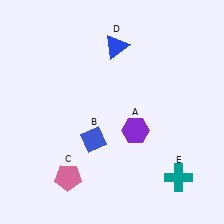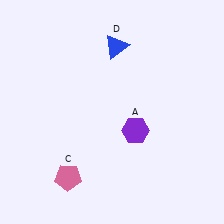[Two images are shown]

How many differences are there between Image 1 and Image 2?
There are 2 differences between the two images.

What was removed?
The blue diamond (B), the teal cross (E) were removed in Image 2.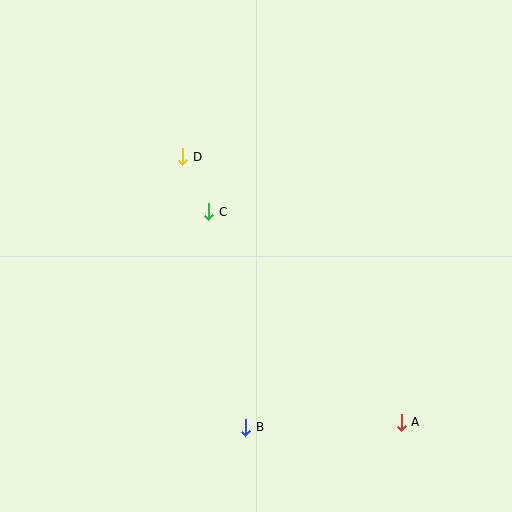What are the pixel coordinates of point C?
Point C is at (209, 212).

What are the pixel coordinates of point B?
Point B is at (246, 427).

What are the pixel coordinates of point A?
Point A is at (401, 422).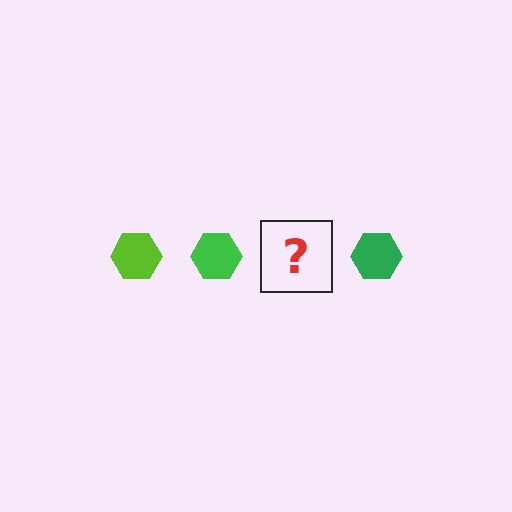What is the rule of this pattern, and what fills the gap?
The rule is that the pattern cycles through lime, green hexagons. The gap should be filled with a lime hexagon.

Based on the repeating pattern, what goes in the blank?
The blank should be a lime hexagon.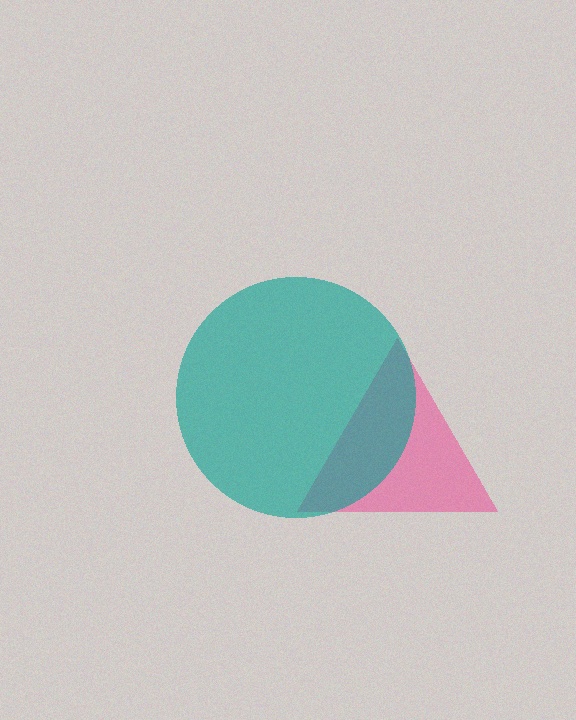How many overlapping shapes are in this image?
There are 2 overlapping shapes in the image.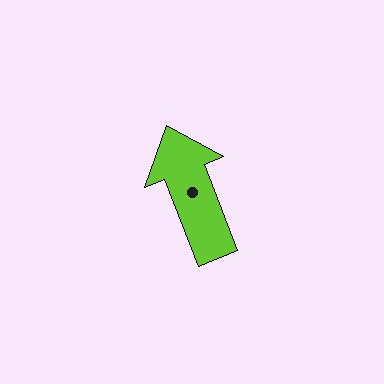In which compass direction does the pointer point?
North.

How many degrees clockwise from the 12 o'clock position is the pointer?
Approximately 339 degrees.